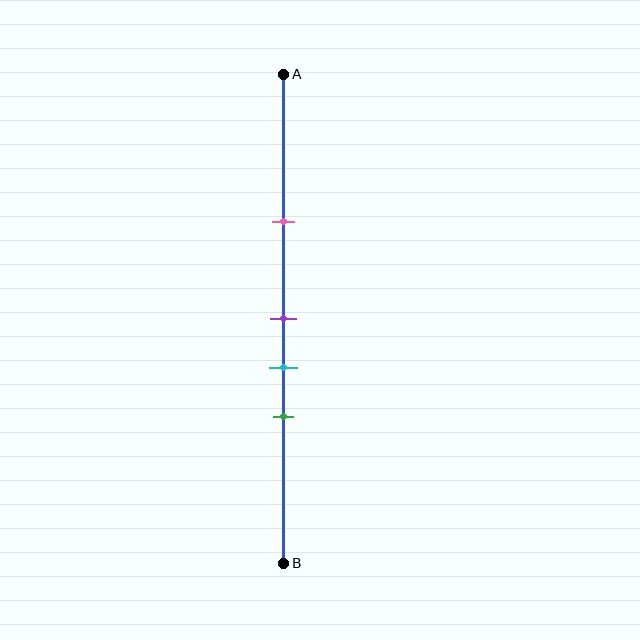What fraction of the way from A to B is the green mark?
The green mark is approximately 70% (0.7) of the way from A to B.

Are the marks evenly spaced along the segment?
No, the marks are not evenly spaced.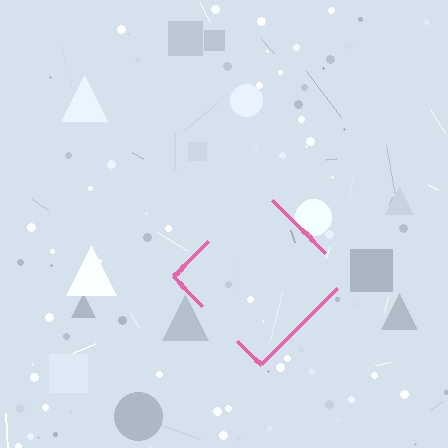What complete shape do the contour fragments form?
The contour fragments form a diamond.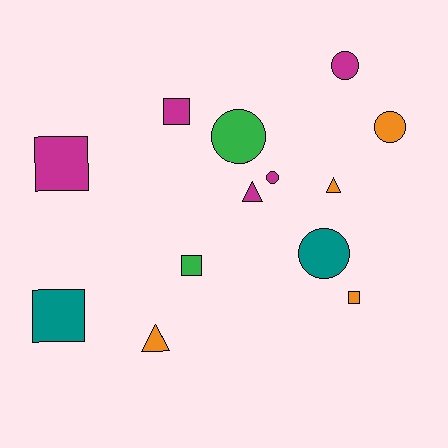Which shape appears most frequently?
Circle, with 5 objects.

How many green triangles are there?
There are no green triangles.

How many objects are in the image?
There are 13 objects.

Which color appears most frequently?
Magenta, with 5 objects.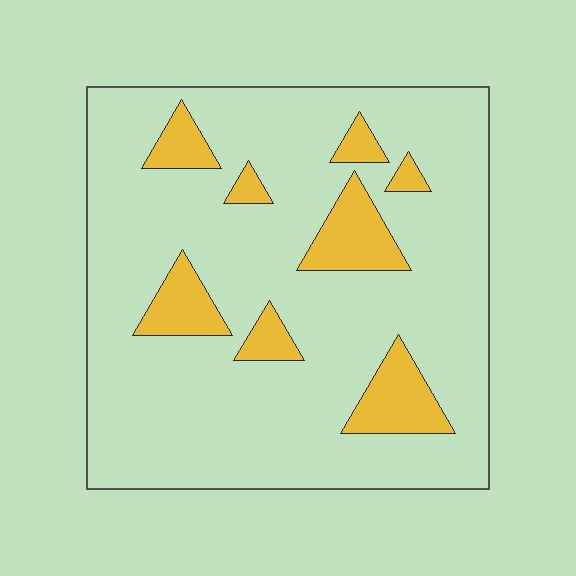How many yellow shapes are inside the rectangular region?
8.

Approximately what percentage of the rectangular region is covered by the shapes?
Approximately 15%.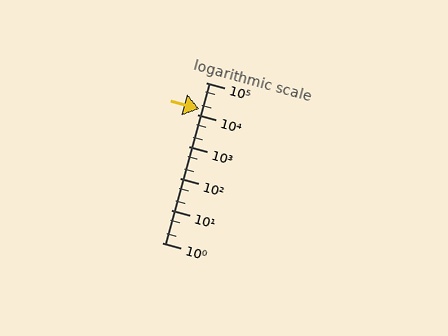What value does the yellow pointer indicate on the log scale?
The pointer indicates approximately 15000.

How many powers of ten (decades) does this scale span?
The scale spans 5 decades, from 1 to 100000.